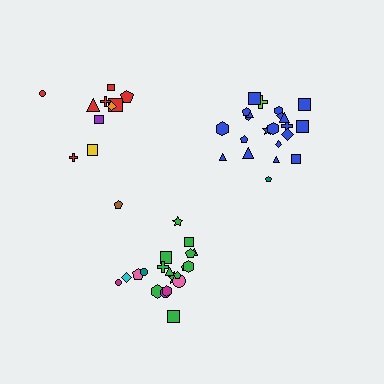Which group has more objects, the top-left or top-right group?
The top-right group.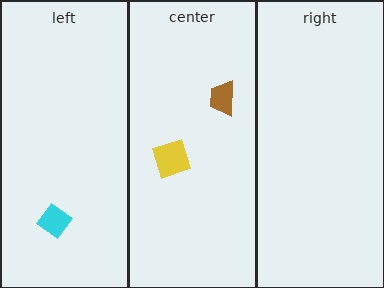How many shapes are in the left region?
1.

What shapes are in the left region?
The cyan diamond.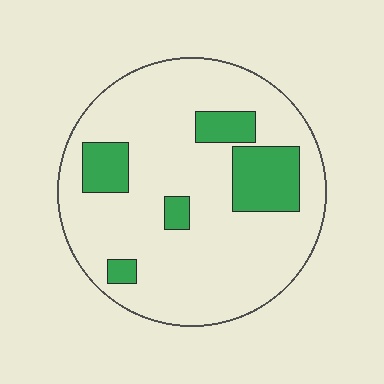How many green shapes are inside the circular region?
5.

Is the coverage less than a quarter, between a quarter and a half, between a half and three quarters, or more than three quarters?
Less than a quarter.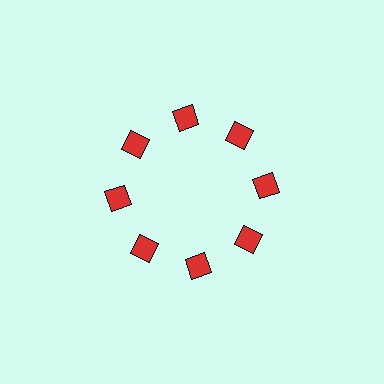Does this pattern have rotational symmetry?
Yes, this pattern has 8-fold rotational symmetry. It looks the same after rotating 45 degrees around the center.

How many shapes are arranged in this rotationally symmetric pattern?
There are 8 shapes, arranged in 8 groups of 1.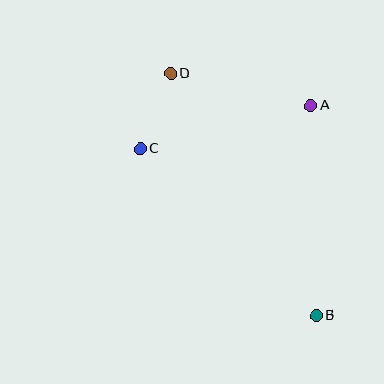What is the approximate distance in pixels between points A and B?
The distance between A and B is approximately 210 pixels.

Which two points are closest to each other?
Points C and D are closest to each other.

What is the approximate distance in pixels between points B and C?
The distance between B and C is approximately 243 pixels.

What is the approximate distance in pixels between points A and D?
The distance between A and D is approximately 143 pixels.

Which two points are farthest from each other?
Points B and D are farthest from each other.